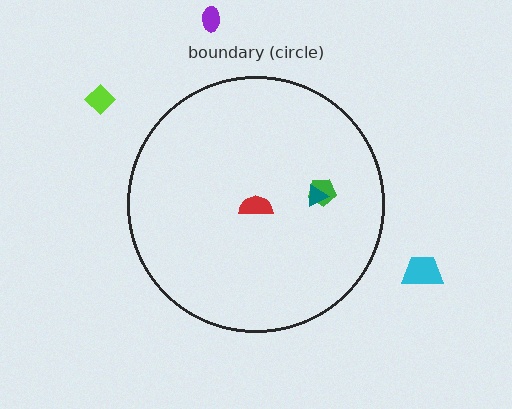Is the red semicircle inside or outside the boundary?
Inside.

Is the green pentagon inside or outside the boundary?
Inside.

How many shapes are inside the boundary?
3 inside, 3 outside.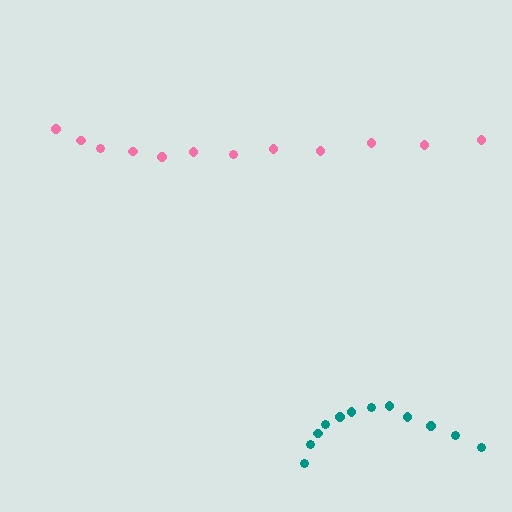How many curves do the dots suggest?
There are 2 distinct paths.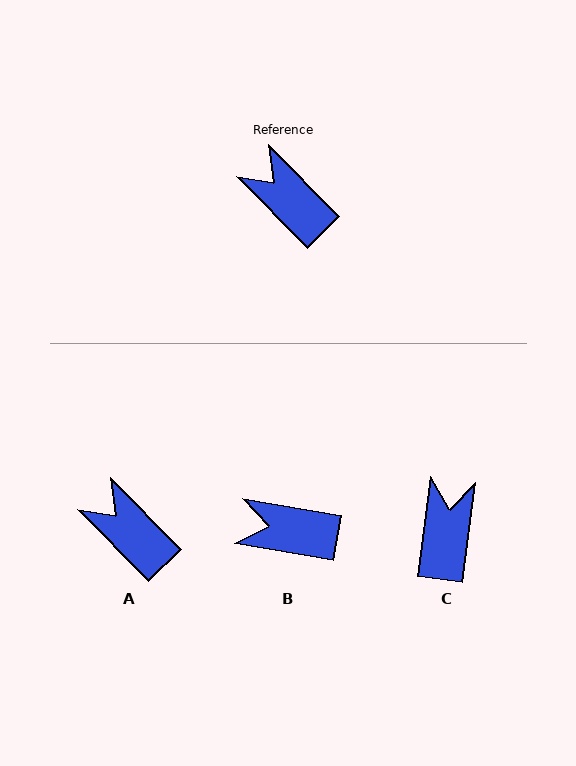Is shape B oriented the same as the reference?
No, it is off by about 35 degrees.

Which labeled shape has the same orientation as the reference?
A.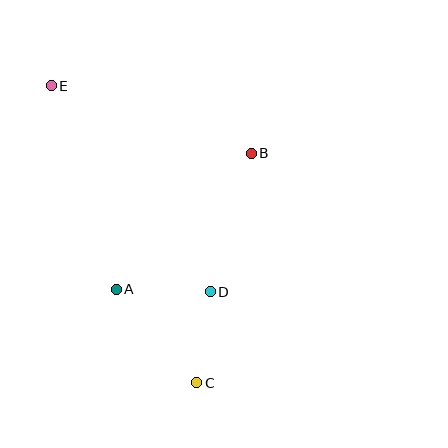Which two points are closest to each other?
Points C and D are closest to each other.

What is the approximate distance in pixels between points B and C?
The distance between B and C is approximately 236 pixels.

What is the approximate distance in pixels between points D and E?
The distance between D and E is approximately 260 pixels.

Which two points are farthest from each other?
Points C and E are farthest from each other.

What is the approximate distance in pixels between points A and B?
The distance between A and B is approximately 191 pixels.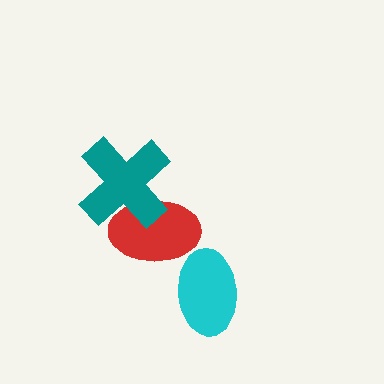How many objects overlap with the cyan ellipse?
1 object overlaps with the cyan ellipse.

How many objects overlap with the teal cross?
1 object overlaps with the teal cross.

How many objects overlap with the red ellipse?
2 objects overlap with the red ellipse.